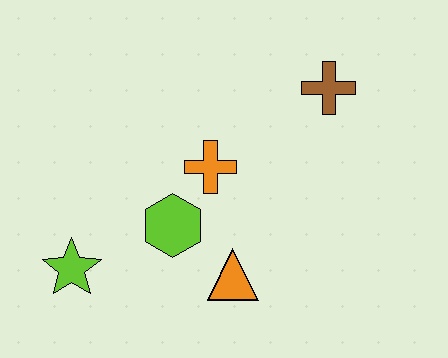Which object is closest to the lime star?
The lime hexagon is closest to the lime star.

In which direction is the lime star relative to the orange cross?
The lime star is to the left of the orange cross.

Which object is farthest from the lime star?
The brown cross is farthest from the lime star.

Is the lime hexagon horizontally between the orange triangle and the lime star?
Yes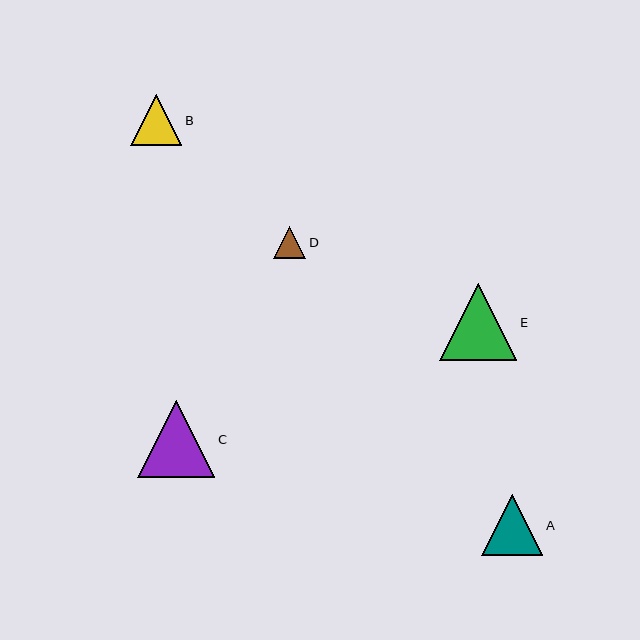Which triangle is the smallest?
Triangle D is the smallest with a size of approximately 32 pixels.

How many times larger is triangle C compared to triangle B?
Triangle C is approximately 1.5 times the size of triangle B.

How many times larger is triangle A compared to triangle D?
Triangle A is approximately 1.9 times the size of triangle D.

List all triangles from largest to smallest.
From largest to smallest: C, E, A, B, D.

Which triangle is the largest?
Triangle C is the largest with a size of approximately 77 pixels.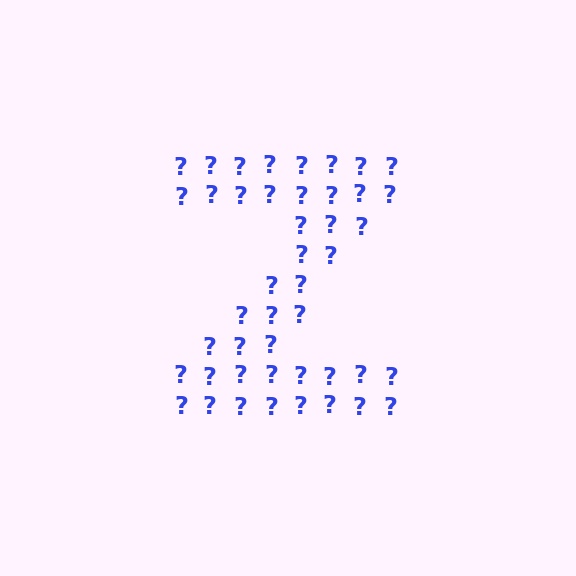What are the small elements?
The small elements are question marks.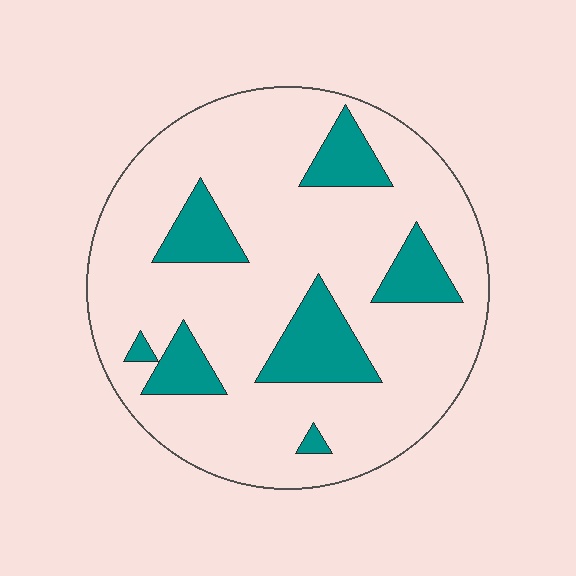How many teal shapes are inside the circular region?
7.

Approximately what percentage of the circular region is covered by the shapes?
Approximately 20%.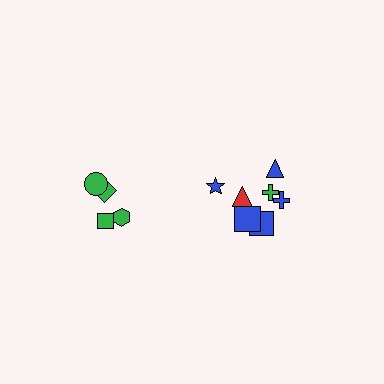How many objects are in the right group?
There are 7 objects.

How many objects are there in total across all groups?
There are 11 objects.